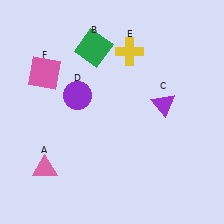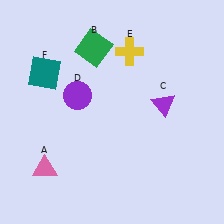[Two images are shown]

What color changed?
The square (F) changed from pink in Image 1 to teal in Image 2.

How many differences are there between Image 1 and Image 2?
There is 1 difference between the two images.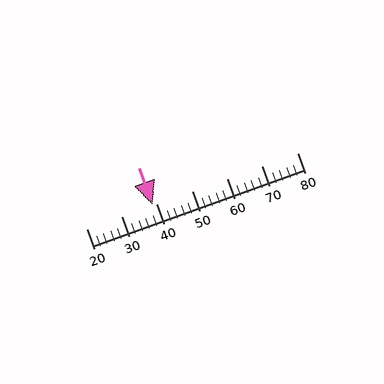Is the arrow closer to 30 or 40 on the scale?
The arrow is closer to 40.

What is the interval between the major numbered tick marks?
The major tick marks are spaced 10 units apart.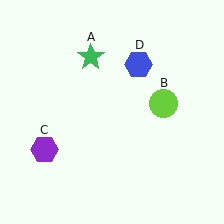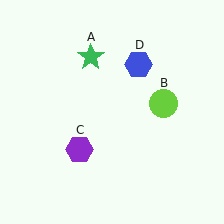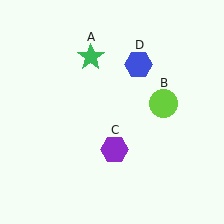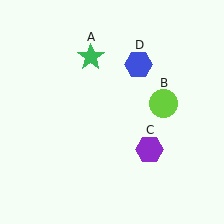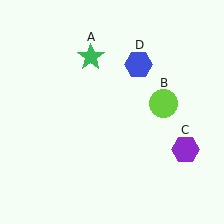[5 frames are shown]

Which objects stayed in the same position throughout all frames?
Green star (object A) and lime circle (object B) and blue hexagon (object D) remained stationary.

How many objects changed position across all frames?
1 object changed position: purple hexagon (object C).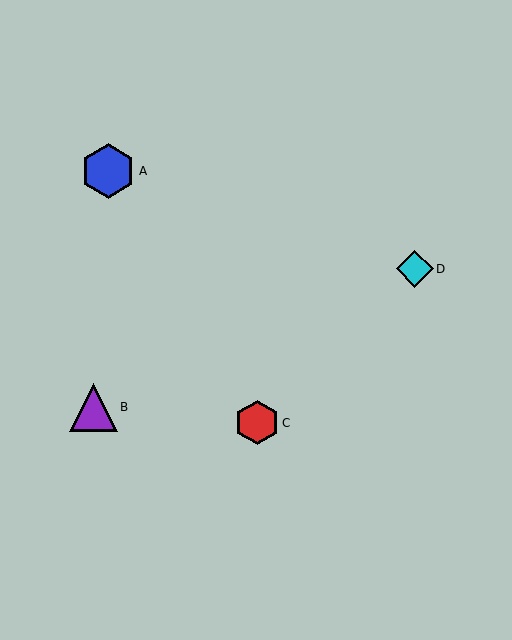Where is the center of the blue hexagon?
The center of the blue hexagon is at (108, 171).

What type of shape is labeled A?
Shape A is a blue hexagon.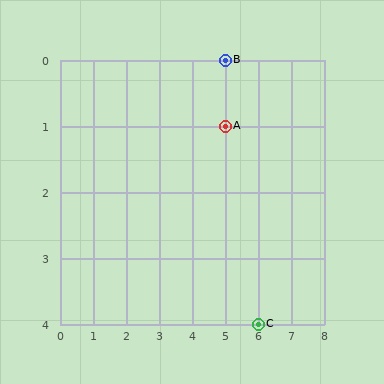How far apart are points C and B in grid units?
Points C and B are 1 column and 4 rows apart (about 4.1 grid units diagonally).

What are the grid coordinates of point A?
Point A is at grid coordinates (5, 1).